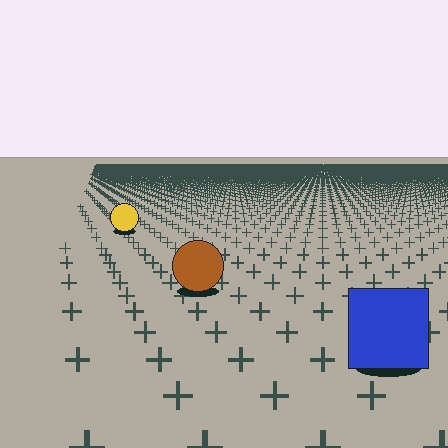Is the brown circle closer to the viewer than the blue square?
No. The blue square is closer — you can tell from the texture gradient: the ground texture is coarser near it.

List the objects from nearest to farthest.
From nearest to farthest: the blue square, the brown circle, the yellow circle.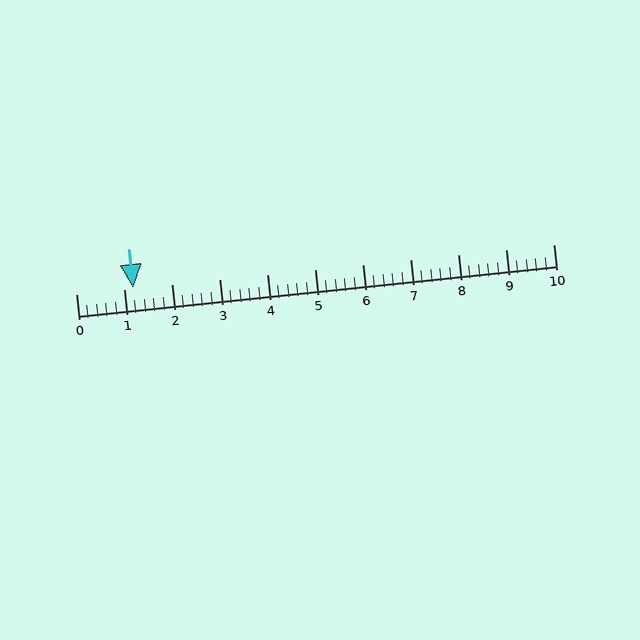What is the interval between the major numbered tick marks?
The major tick marks are spaced 1 units apart.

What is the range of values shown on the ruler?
The ruler shows values from 0 to 10.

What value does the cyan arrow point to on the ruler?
The cyan arrow points to approximately 1.2.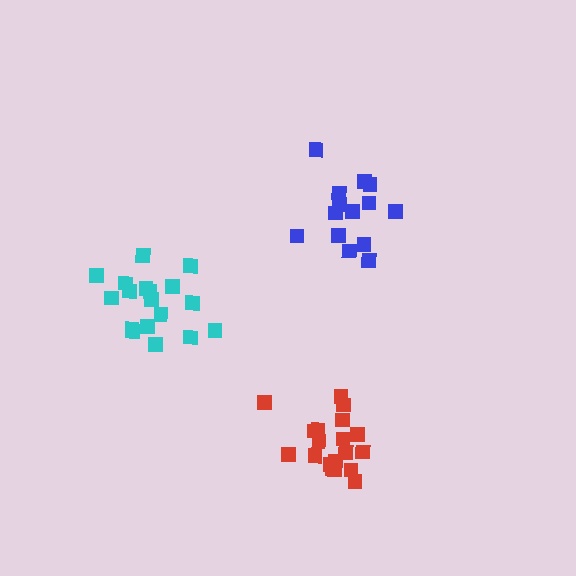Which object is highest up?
The blue cluster is topmost.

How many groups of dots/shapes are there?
There are 3 groups.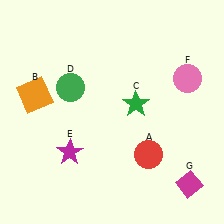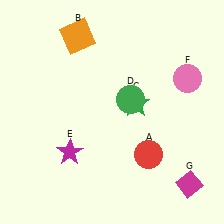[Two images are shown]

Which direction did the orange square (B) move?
The orange square (B) moved up.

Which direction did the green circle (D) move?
The green circle (D) moved right.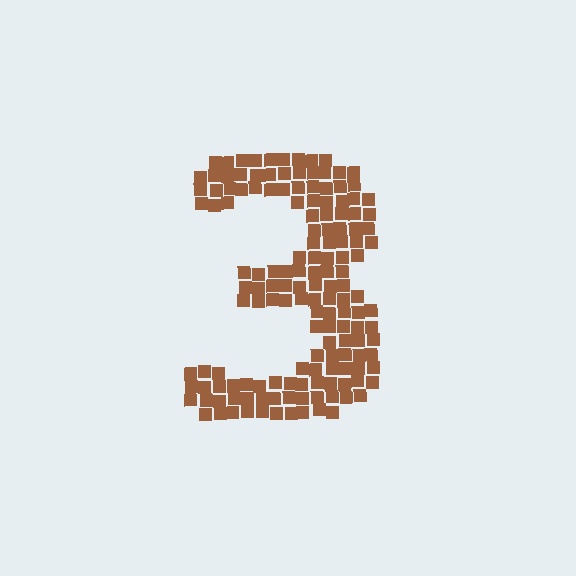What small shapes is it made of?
It is made of small squares.